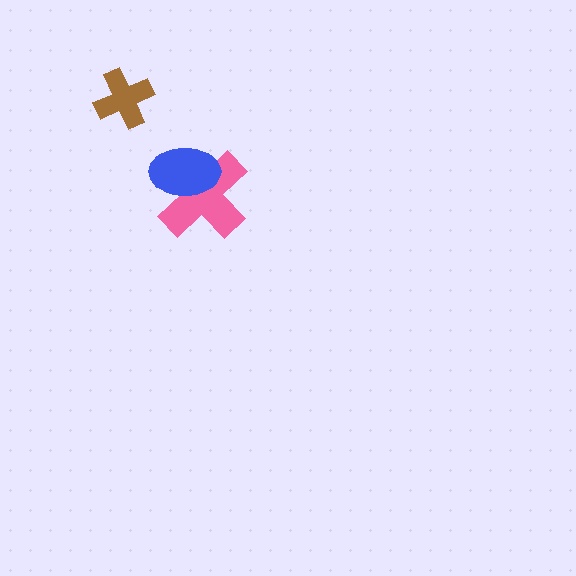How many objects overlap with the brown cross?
0 objects overlap with the brown cross.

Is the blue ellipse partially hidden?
No, no other shape covers it.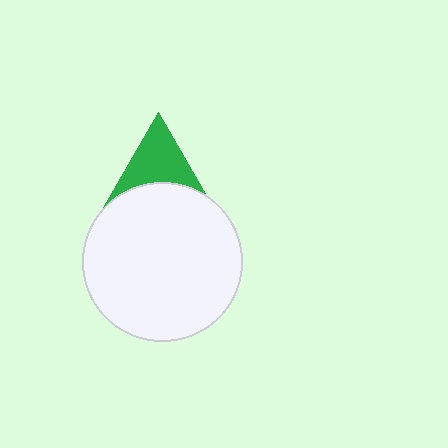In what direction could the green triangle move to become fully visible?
The green triangle could move up. That would shift it out from behind the white circle entirely.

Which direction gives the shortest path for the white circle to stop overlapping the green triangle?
Moving down gives the shortest separation.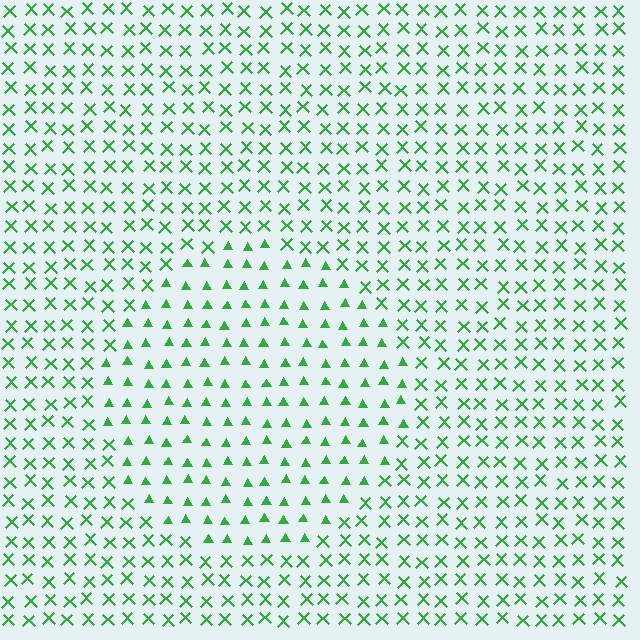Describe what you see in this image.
The image is filled with small green elements arranged in a uniform grid. A circle-shaped region contains triangles, while the surrounding area contains X marks. The boundary is defined purely by the change in element shape.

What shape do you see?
I see a circle.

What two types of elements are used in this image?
The image uses triangles inside the circle region and X marks outside it.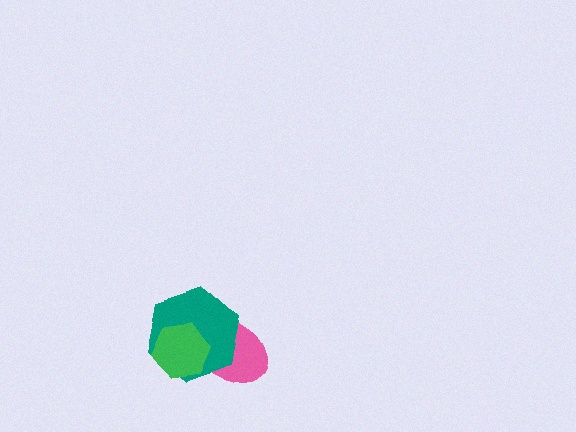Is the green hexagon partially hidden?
No, no other shape covers it.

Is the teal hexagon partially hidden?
Yes, it is partially covered by another shape.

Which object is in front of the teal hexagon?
The green hexagon is in front of the teal hexagon.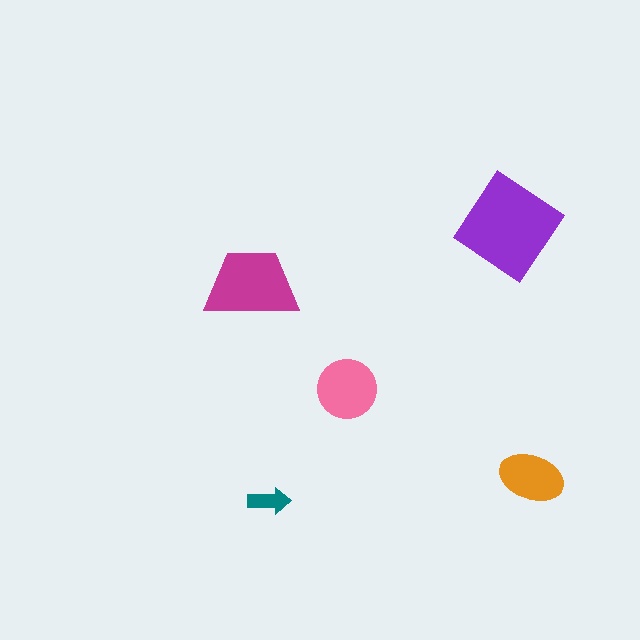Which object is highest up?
The purple diamond is topmost.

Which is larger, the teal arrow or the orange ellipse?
The orange ellipse.